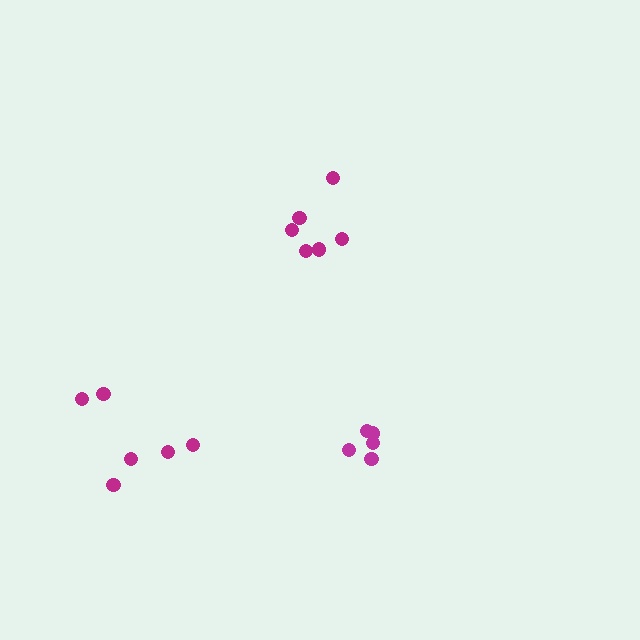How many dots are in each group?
Group 1: 6 dots, Group 2: 6 dots, Group 3: 5 dots (17 total).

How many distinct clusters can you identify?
There are 3 distinct clusters.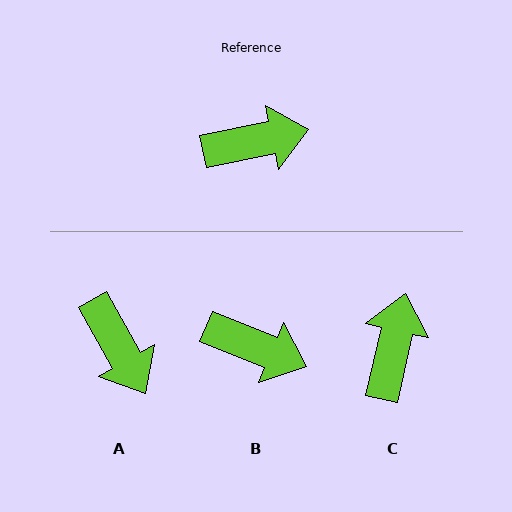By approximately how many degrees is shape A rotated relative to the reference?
Approximately 72 degrees clockwise.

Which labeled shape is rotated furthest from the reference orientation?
A, about 72 degrees away.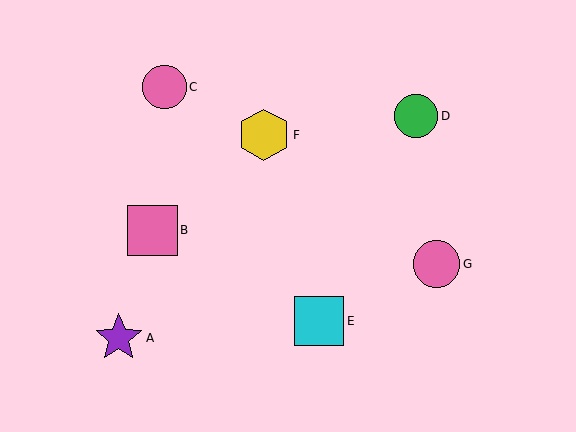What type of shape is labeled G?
Shape G is a pink circle.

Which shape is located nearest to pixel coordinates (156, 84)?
The pink circle (labeled C) at (164, 87) is nearest to that location.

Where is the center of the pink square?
The center of the pink square is at (153, 230).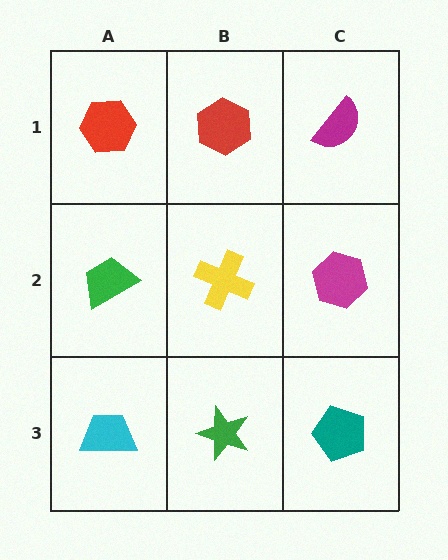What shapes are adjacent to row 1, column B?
A yellow cross (row 2, column B), a red hexagon (row 1, column A), a magenta semicircle (row 1, column C).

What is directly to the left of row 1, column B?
A red hexagon.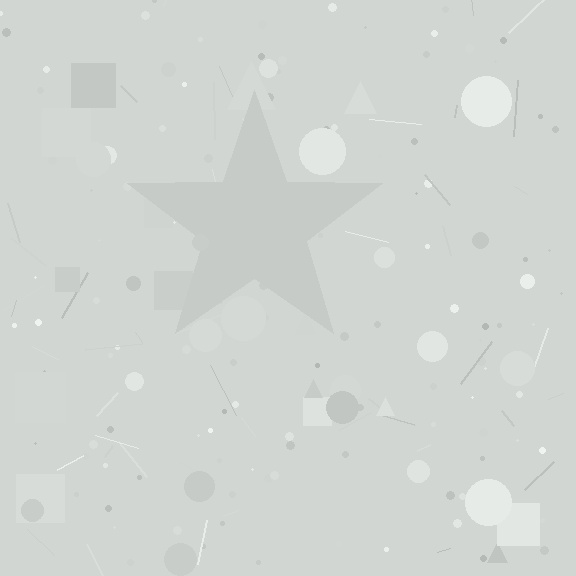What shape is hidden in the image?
A star is hidden in the image.